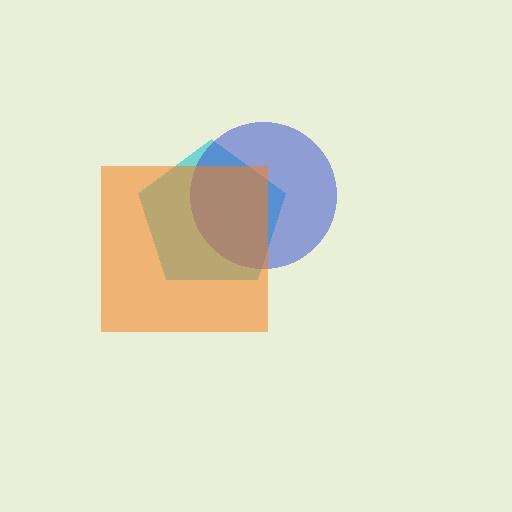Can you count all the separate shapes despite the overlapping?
Yes, there are 3 separate shapes.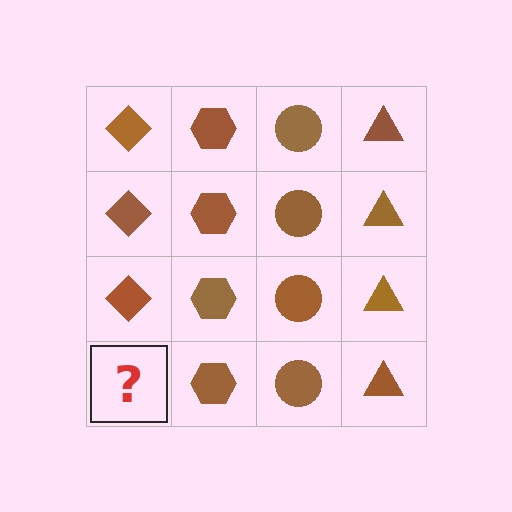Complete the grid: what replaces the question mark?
The question mark should be replaced with a brown diamond.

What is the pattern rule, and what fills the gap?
The rule is that each column has a consistent shape. The gap should be filled with a brown diamond.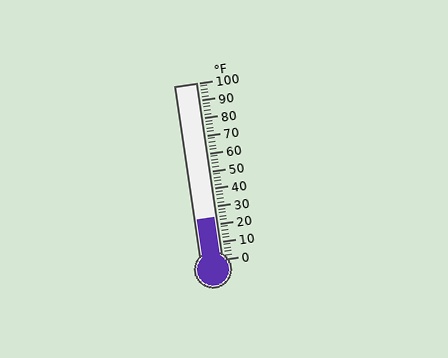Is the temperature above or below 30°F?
The temperature is below 30°F.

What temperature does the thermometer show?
The thermometer shows approximately 24°F.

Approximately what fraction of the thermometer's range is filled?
The thermometer is filled to approximately 25% of its range.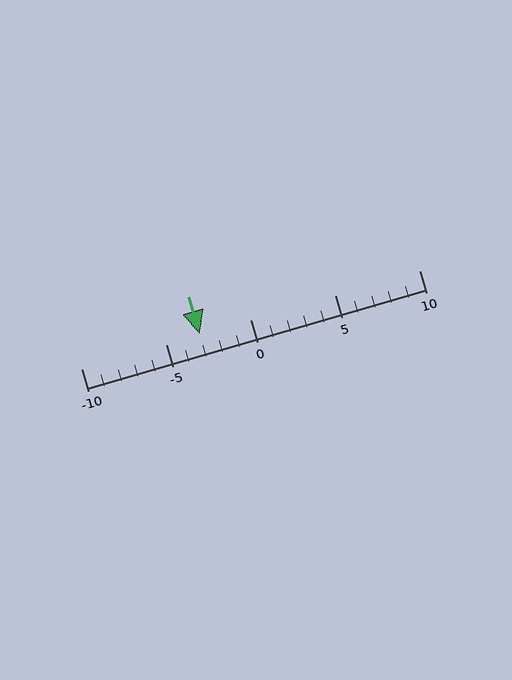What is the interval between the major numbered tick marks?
The major tick marks are spaced 5 units apart.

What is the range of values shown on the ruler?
The ruler shows values from -10 to 10.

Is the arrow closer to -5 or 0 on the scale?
The arrow is closer to -5.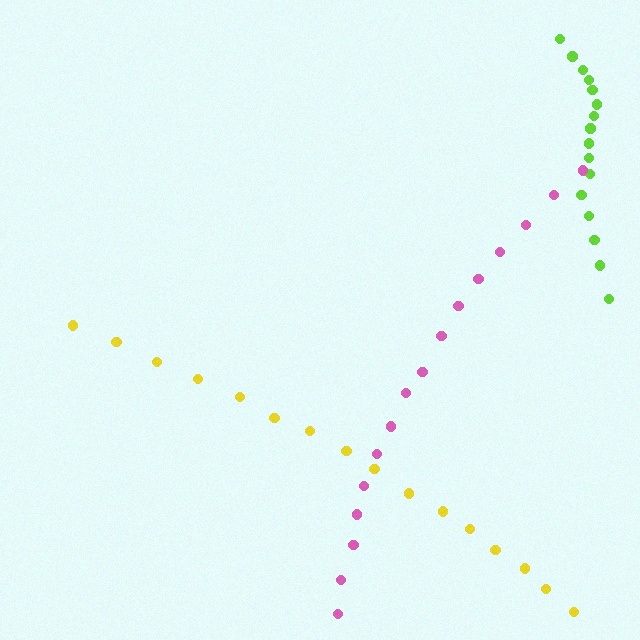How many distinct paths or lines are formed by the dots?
There are 3 distinct paths.